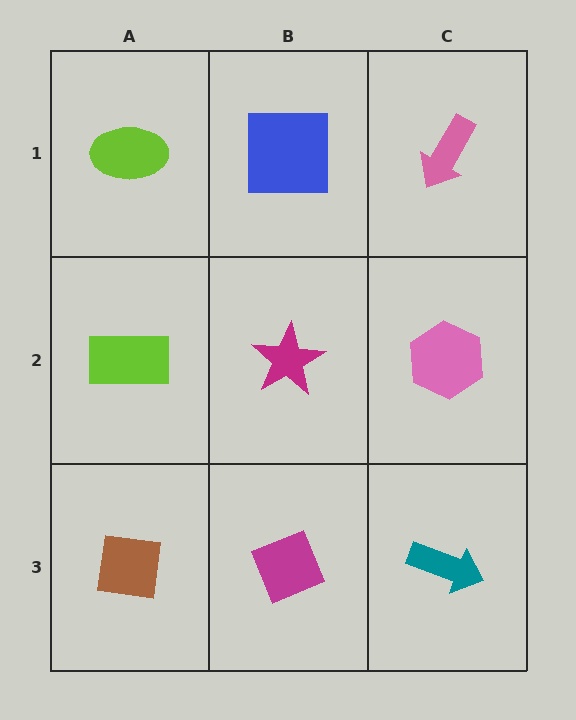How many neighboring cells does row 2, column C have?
3.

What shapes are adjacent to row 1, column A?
A lime rectangle (row 2, column A), a blue square (row 1, column B).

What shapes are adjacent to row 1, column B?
A magenta star (row 2, column B), a lime ellipse (row 1, column A), a pink arrow (row 1, column C).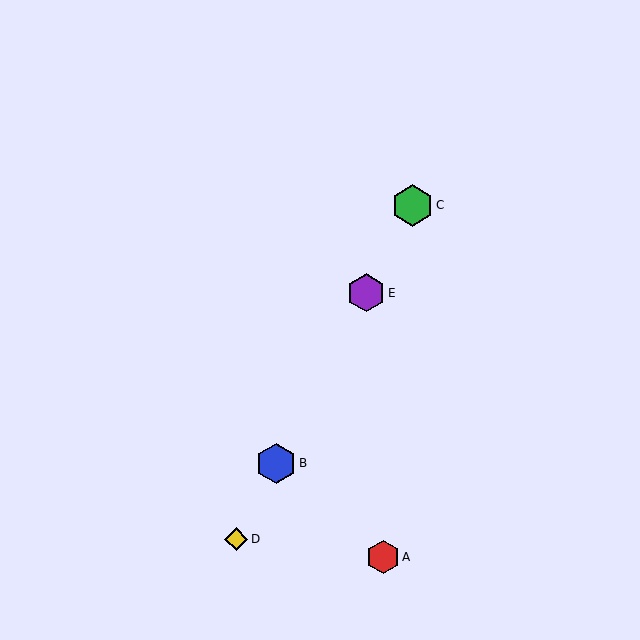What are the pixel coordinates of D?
Object D is at (236, 539).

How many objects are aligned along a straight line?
4 objects (B, C, D, E) are aligned along a straight line.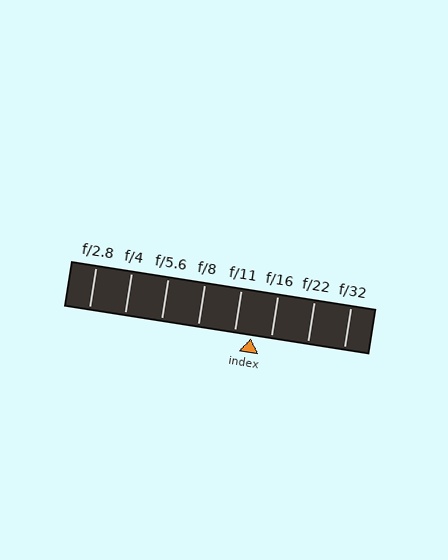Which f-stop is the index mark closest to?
The index mark is closest to f/11.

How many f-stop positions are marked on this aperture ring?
There are 8 f-stop positions marked.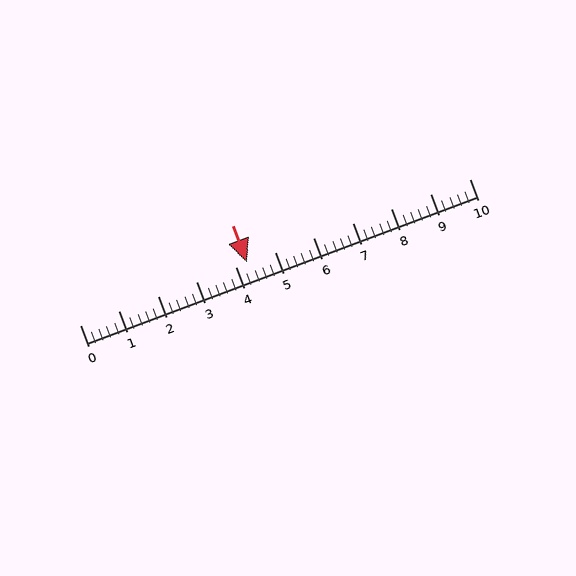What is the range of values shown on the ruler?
The ruler shows values from 0 to 10.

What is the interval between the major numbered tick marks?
The major tick marks are spaced 1 units apart.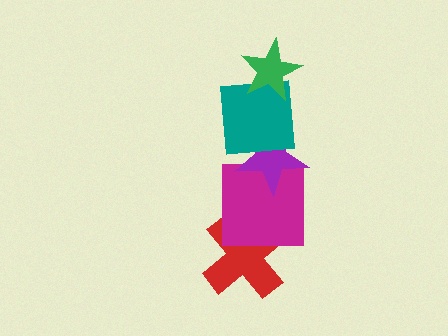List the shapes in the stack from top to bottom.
From top to bottom: the green star, the teal square, the purple star, the magenta square, the red cross.